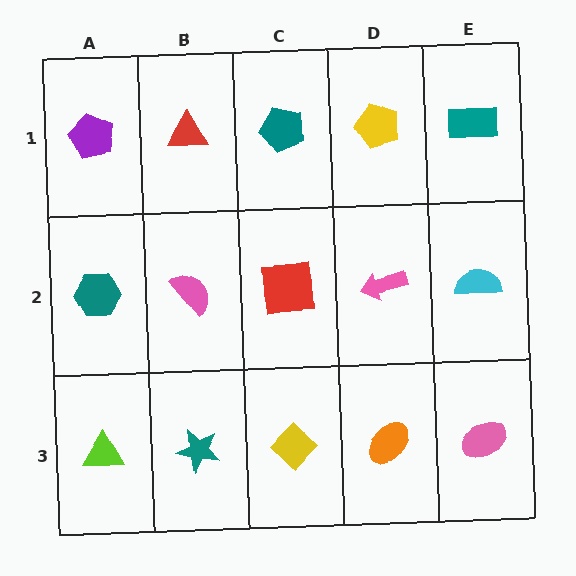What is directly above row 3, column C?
A red square.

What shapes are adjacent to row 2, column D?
A yellow pentagon (row 1, column D), an orange ellipse (row 3, column D), a red square (row 2, column C), a cyan semicircle (row 2, column E).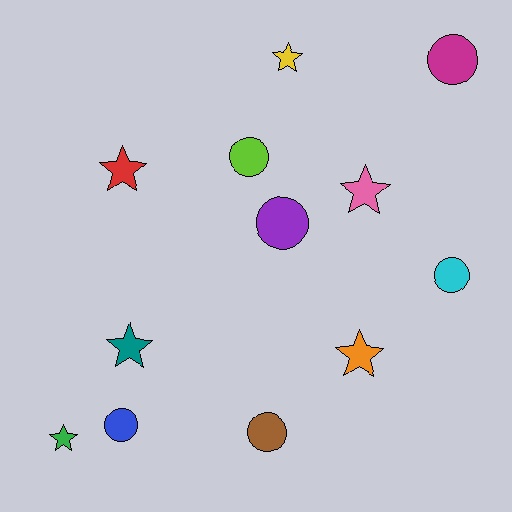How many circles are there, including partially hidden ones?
There are 6 circles.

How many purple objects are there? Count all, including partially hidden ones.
There is 1 purple object.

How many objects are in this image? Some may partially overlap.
There are 12 objects.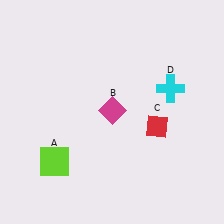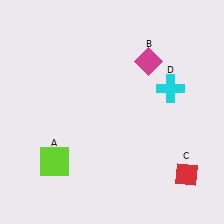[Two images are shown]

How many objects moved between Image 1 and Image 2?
2 objects moved between the two images.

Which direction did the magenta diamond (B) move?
The magenta diamond (B) moved up.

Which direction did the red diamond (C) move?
The red diamond (C) moved down.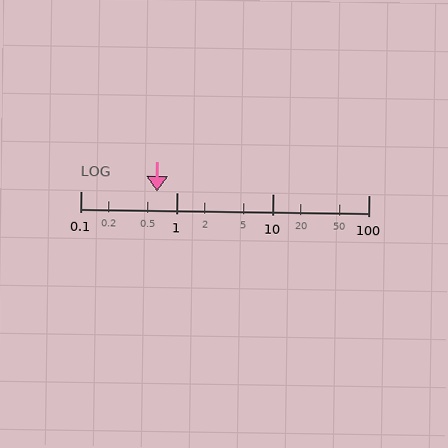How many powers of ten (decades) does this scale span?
The scale spans 3 decades, from 0.1 to 100.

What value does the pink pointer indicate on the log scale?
The pointer indicates approximately 0.62.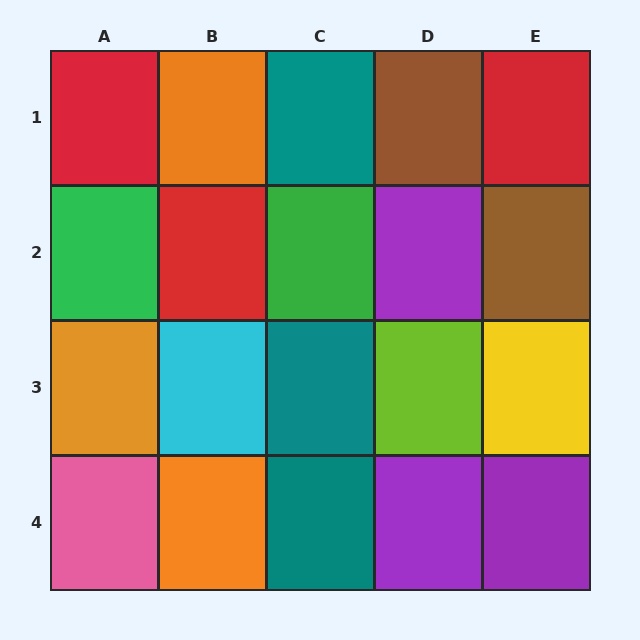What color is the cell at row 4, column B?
Orange.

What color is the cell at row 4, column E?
Purple.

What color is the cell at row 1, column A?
Red.